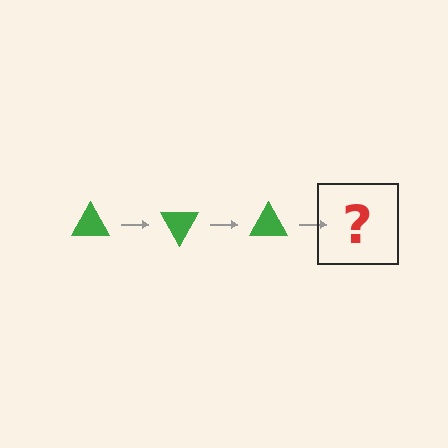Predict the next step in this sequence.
The next step is a green triangle rotated 180 degrees.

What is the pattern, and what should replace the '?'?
The pattern is that the triangle rotates 60 degrees each step. The '?' should be a green triangle rotated 180 degrees.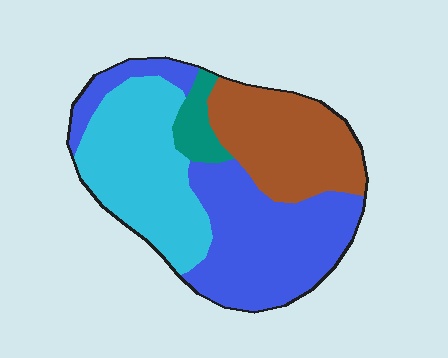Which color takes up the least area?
Teal, at roughly 5%.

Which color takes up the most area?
Blue, at roughly 40%.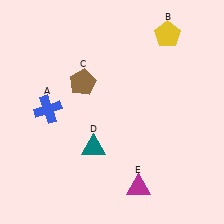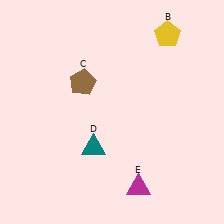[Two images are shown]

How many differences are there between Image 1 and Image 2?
There is 1 difference between the two images.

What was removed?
The blue cross (A) was removed in Image 2.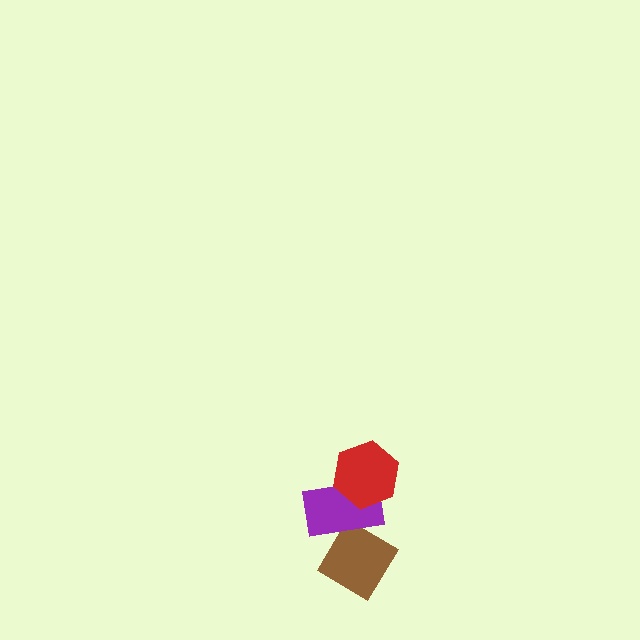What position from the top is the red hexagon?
The red hexagon is 1st from the top.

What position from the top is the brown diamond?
The brown diamond is 3rd from the top.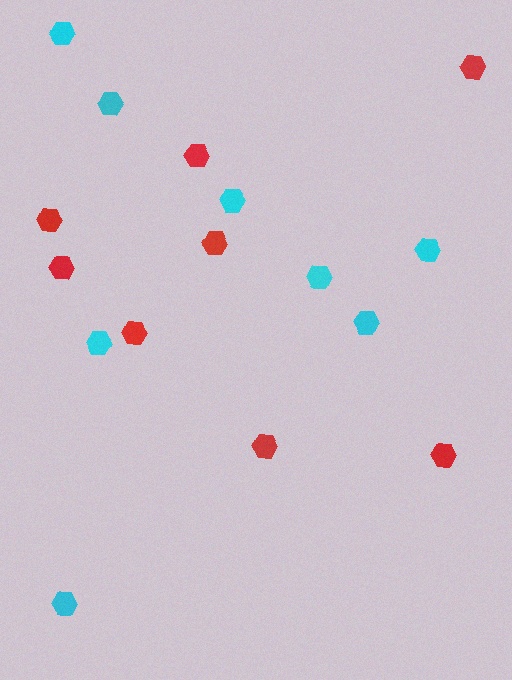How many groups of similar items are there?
There are 2 groups: one group of cyan hexagons (8) and one group of red hexagons (8).